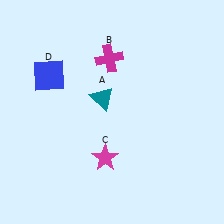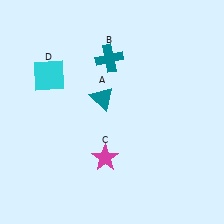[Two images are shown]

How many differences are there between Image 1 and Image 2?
There are 2 differences between the two images.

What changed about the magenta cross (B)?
In Image 1, B is magenta. In Image 2, it changed to teal.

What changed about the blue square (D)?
In Image 1, D is blue. In Image 2, it changed to cyan.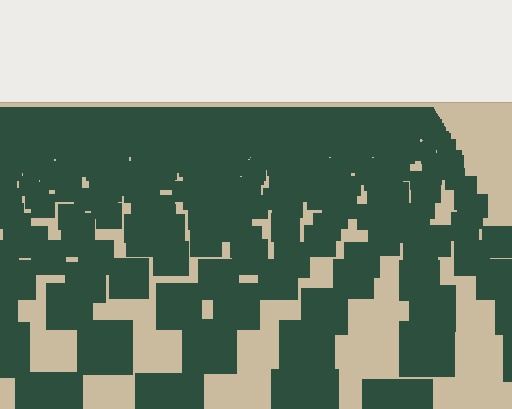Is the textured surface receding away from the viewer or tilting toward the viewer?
The surface is receding away from the viewer. Texture elements get smaller and denser toward the top.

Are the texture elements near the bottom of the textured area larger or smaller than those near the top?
Larger. Near the bottom, elements are closer to the viewer and appear at a bigger on-screen size.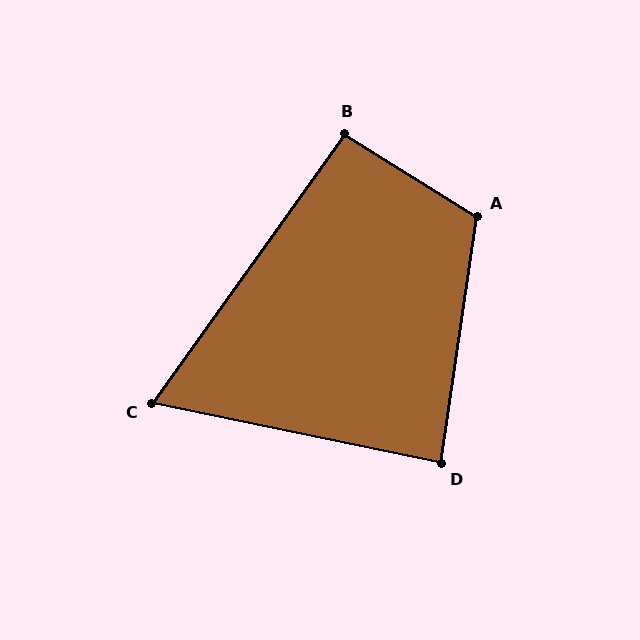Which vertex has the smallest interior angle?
C, at approximately 66 degrees.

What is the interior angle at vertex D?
Approximately 87 degrees (approximately right).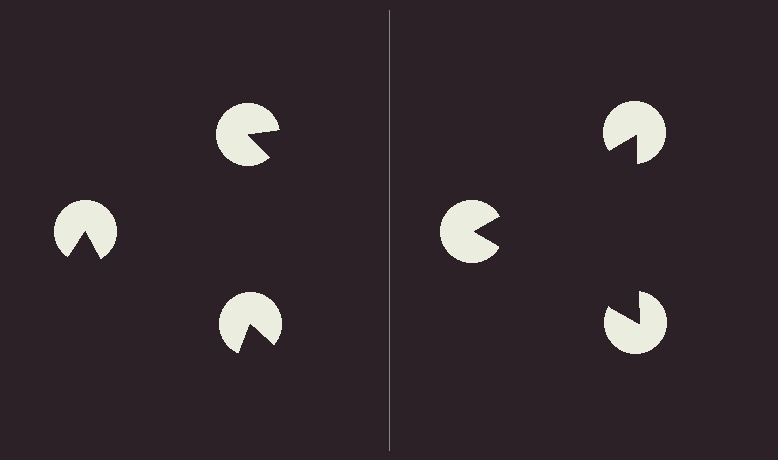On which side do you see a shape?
An illusory triangle appears on the right side. On the left side the wedge cuts are rotated, so no coherent shape forms.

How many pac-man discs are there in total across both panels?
6 — 3 on each side.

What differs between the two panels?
The pac-man discs are positioned identically on both sides; only the wedge orientations differ. On the right they align to a triangle; on the left they are misaligned.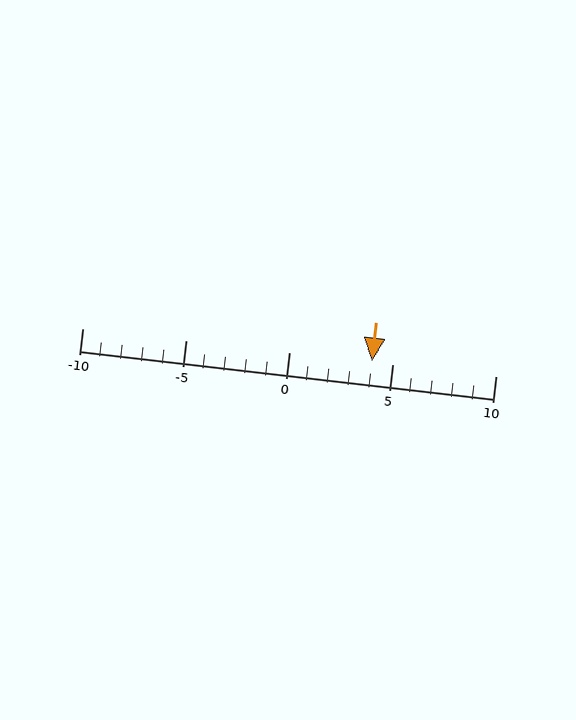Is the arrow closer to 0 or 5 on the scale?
The arrow is closer to 5.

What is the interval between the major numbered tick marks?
The major tick marks are spaced 5 units apart.